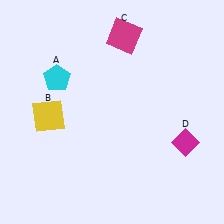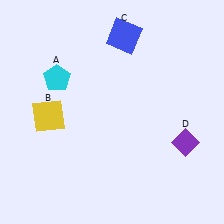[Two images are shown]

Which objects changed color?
C changed from magenta to blue. D changed from magenta to purple.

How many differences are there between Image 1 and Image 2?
There are 2 differences between the two images.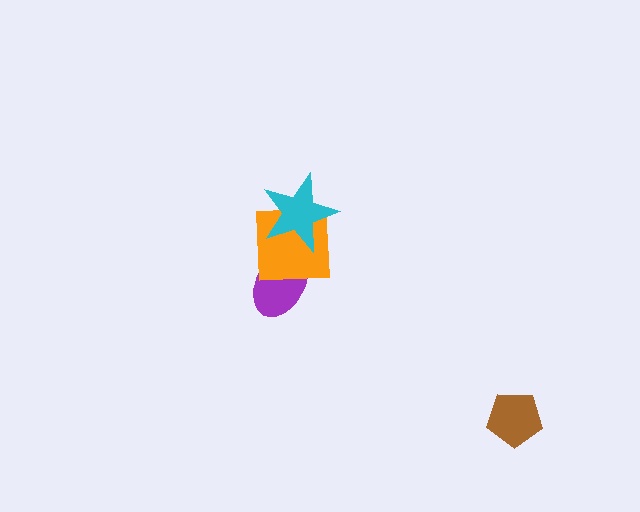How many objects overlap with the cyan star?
1 object overlaps with the cyan star.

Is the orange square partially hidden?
Yes, it is partially covered by another shape.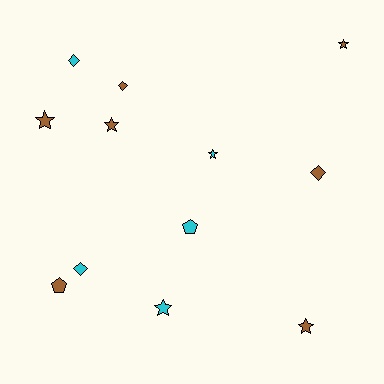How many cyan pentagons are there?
There is 1 cyan pentagon.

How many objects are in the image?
There are 12 objects.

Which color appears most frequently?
Brown, with 7 objects.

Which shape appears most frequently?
Star, with 6 objects.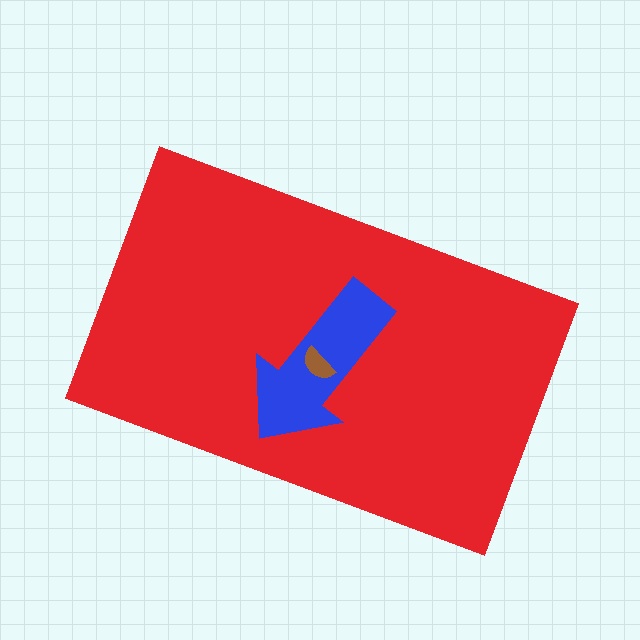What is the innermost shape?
The brown semicircle.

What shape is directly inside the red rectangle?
The blue arrow.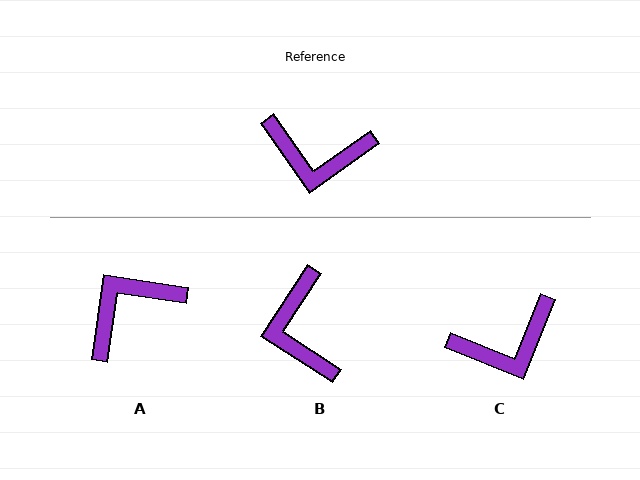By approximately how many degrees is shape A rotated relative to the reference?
Approximately 134 degrees clockwise.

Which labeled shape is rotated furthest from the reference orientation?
A, about 134 degrees away.